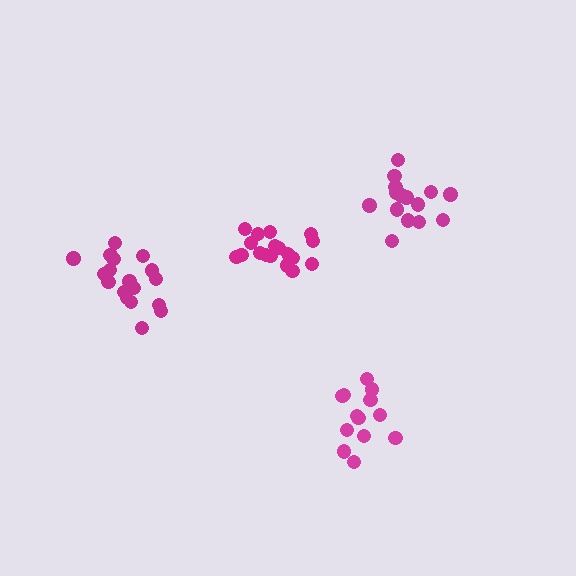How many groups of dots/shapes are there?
There are 4 groups.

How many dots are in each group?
Group 1: 15 dots, Group 2: 18 dots, Group 3: 19 dots, Group 4: 13 dots (65 total).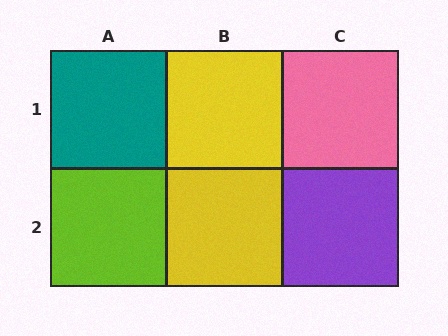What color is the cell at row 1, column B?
Yellow.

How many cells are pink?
1 cell is pink.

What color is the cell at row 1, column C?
Pink.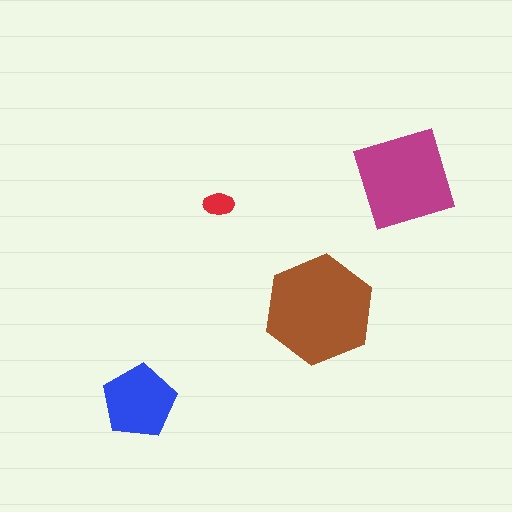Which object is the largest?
The brown hexagon.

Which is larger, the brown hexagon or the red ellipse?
The brown hexagon.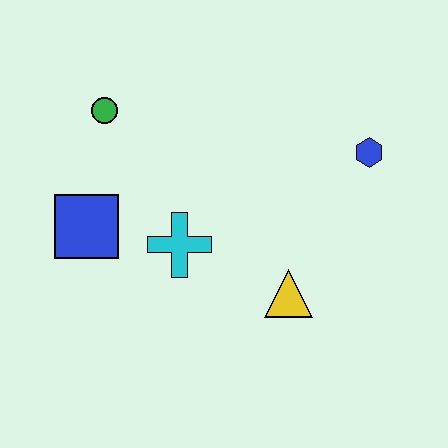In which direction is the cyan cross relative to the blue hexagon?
The cyan cross is to the left of the blue hexagon.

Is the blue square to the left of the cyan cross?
Yes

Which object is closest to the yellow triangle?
The cyan cross is closest to the yellow triangle.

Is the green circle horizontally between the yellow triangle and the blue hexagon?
No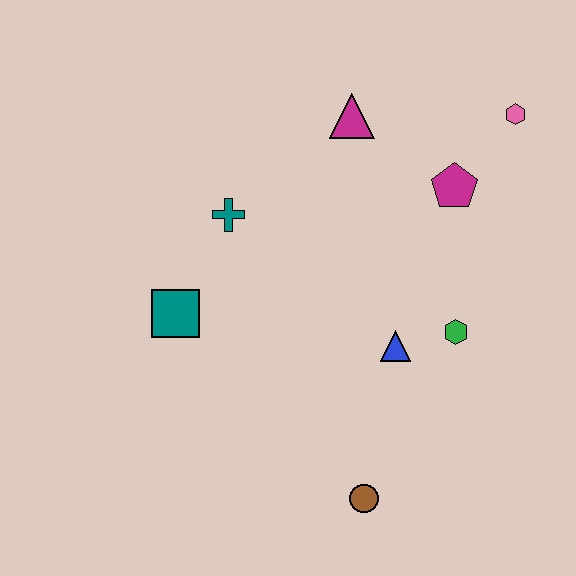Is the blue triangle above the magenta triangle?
No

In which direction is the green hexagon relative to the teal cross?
The green hexagon is to the right of the teal cross.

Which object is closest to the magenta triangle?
The magenta pentagon is closest to the magenta triangle.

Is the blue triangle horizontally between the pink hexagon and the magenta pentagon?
No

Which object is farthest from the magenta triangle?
The brown circle is farthest from the magenta triangle.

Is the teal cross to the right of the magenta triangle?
No